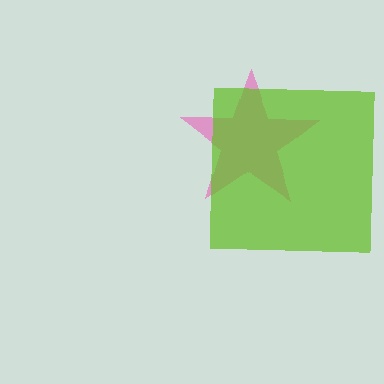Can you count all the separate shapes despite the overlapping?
Yes, there are 2 separate shapes.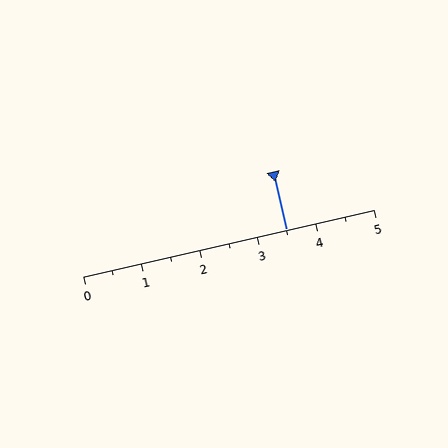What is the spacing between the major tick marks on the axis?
The major ticks are spaced 1 apart.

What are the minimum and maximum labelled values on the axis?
The axis runs from 0 to 5.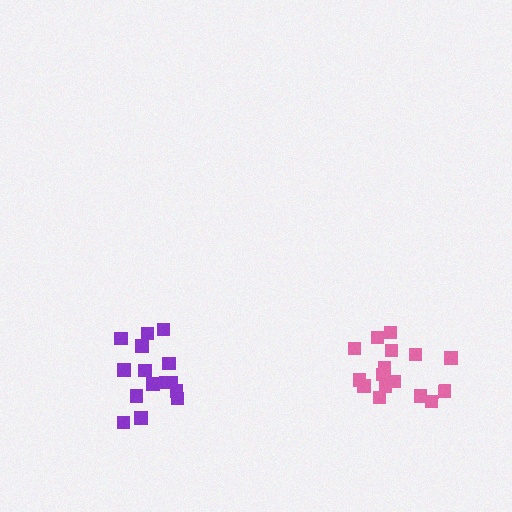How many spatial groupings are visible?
There are 2 spatial groupings.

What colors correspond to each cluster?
The clusters are colored: purple, pink.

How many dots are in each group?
Group 1: 15 dots, Group 2: 16 dots (31 total).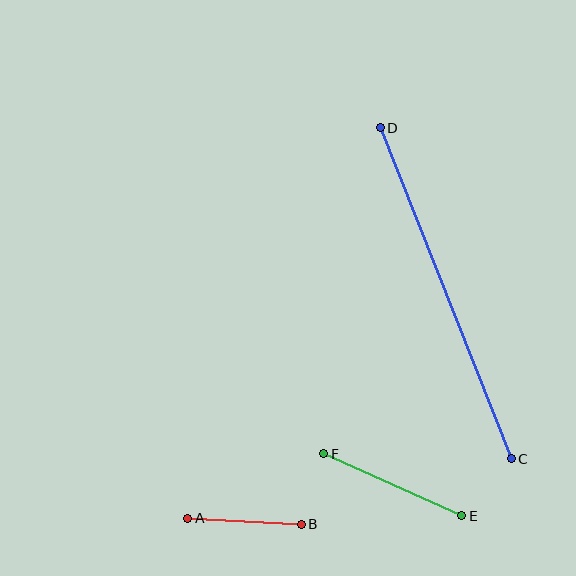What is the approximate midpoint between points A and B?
The midpoint is at approximately (245, 521) pixels.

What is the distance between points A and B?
The distance is approximately 113 pixels.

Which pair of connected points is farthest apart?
Points C and D are farthest apart.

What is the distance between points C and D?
The distance is approximately 356 pixels.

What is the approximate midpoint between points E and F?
The midpoint is at approximately (393, 485) pixels.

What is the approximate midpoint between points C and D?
The midpoint is at approximately (446, 293) pixels.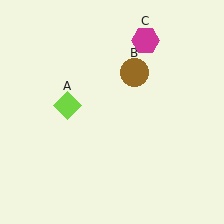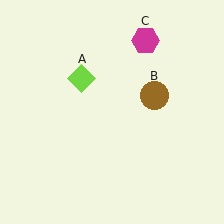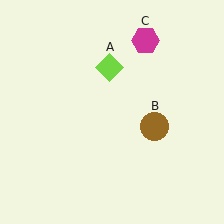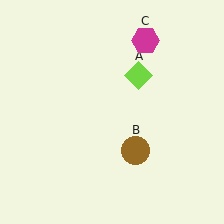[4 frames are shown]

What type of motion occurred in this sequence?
The lime diamond (object A), brown circle (object B) rotated clockwise around the center of the scene.